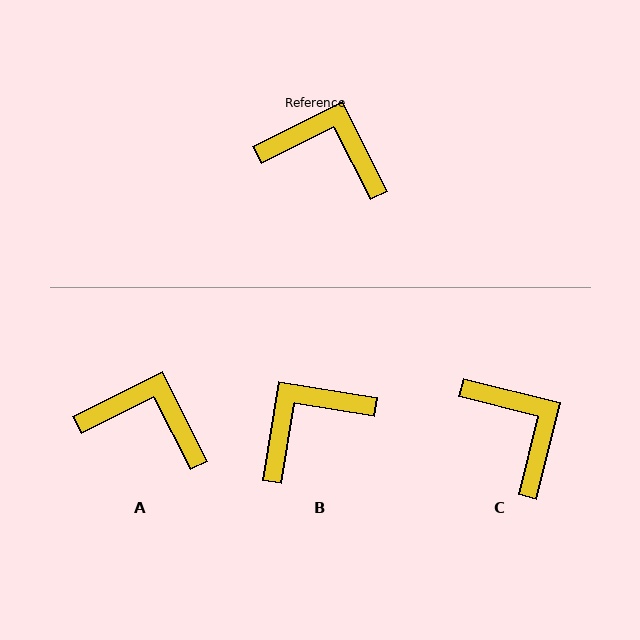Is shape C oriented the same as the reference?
No, it is off by about 40 degrees.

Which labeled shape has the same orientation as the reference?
A.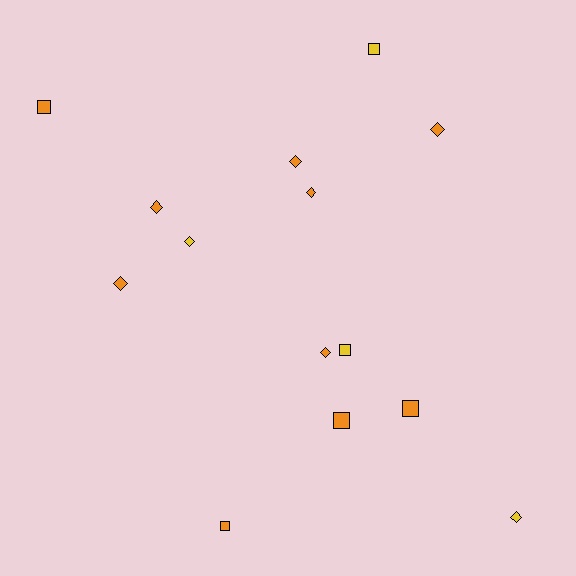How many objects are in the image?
There are 14 objects.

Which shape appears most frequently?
Diamond, with 8 objects.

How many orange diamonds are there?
There are 6 orange diamonds.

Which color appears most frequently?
Orange, with 10 objects.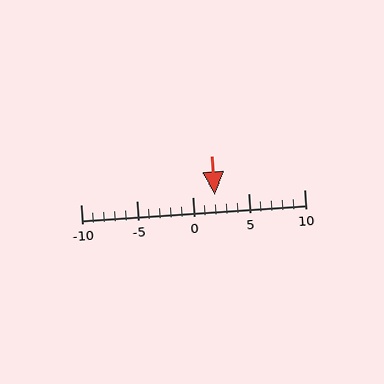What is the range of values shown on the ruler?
The ruler shows values from -10 to 10.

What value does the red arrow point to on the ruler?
The red arrow points to approximately 2.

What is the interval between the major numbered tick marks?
The major tick marks are spaced 5 units apart.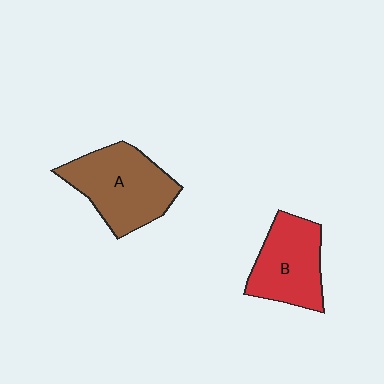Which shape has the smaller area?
Shape B (red).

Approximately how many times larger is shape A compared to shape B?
Approximately 1.2 times.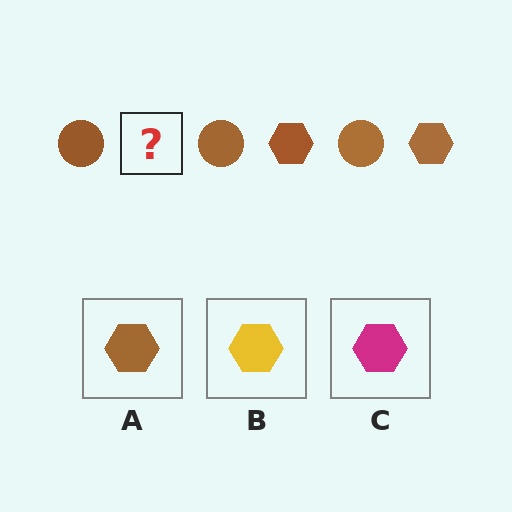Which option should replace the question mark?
Option A.